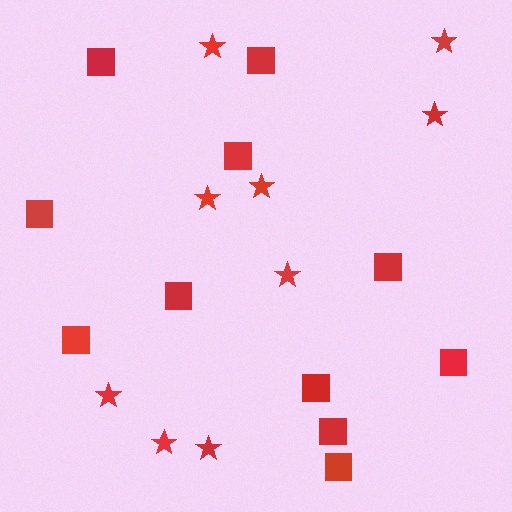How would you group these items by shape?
There are 2 groups: one group of stars (9) and one group of squares (11).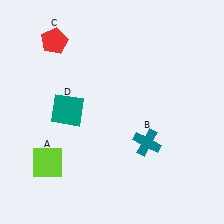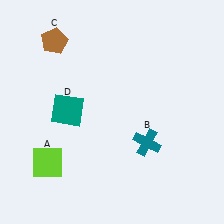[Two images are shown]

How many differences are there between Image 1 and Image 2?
There is 1 difference between the two images.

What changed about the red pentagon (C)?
In Image 1, C is red. In Image 2, it changed to brown.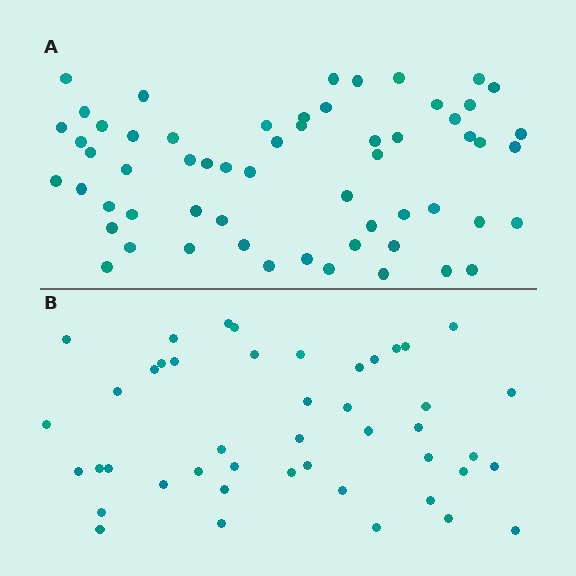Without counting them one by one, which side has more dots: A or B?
Region A (the top region) has more dots.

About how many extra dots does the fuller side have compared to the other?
Region A has approximately 15 more dots than region B.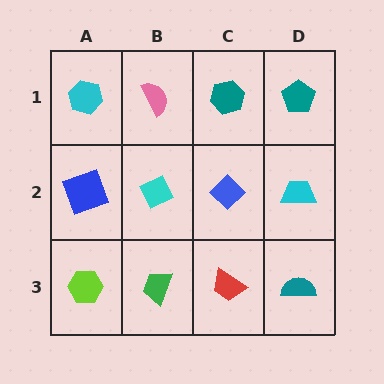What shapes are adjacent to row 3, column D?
A cyan trapezoid (row 2, column D), a red trapezoid (row 3, column C).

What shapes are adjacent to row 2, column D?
A teal pentagon (row 1, column D), a teal semicircle (row 3, column D), a blue diamond (row 2, column C).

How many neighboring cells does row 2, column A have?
3.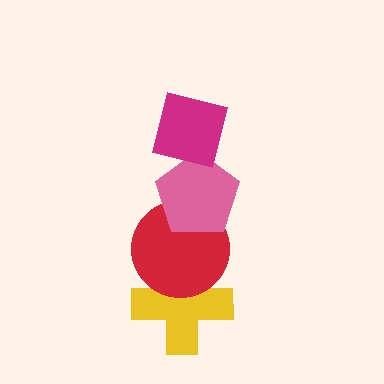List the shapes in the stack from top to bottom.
From top to bottom: the magenta square, the pink pentagon, the red circle, the yellow cross.